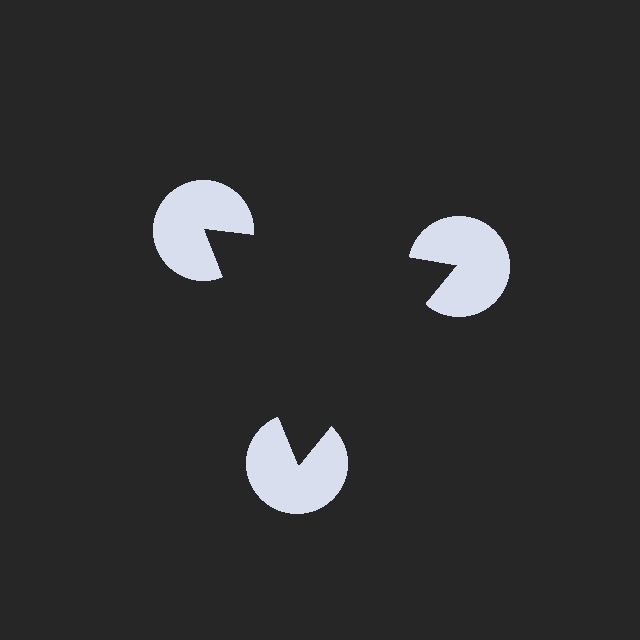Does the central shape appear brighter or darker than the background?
It typically appears slightly darker than the background, even though no actual brightness change is drawn.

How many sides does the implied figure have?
3 sides.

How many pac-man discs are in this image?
There are 3 — one at each vertex of the illusory triangle.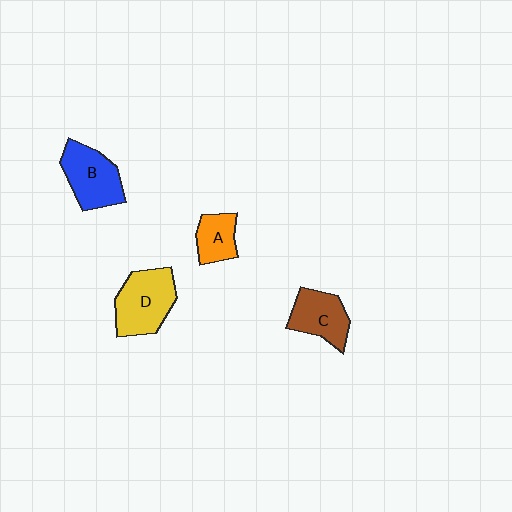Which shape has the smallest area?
Shape A (orange).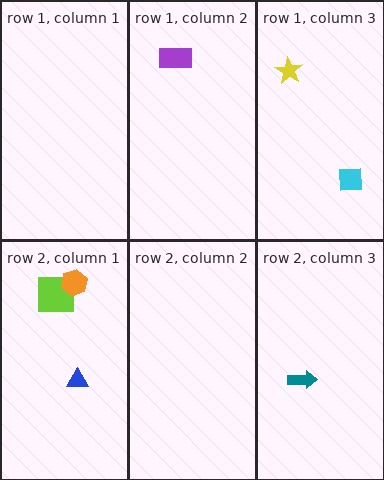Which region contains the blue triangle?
The row 2, column 1 region.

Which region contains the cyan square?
The row 1, column 3 region.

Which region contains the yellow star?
The row 1, column 3 region.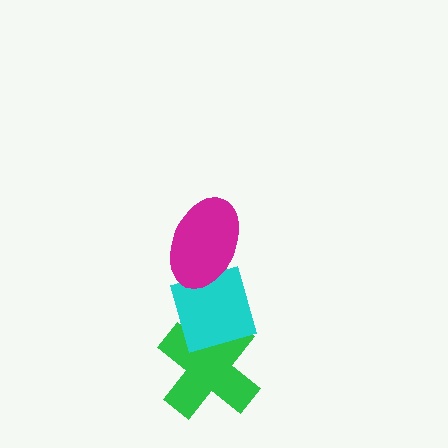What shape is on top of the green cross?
The cyan diamond is on top of the green cross.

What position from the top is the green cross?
The green cross is 3rd from the top.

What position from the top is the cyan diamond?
The cyan diamond is 2nd from the top.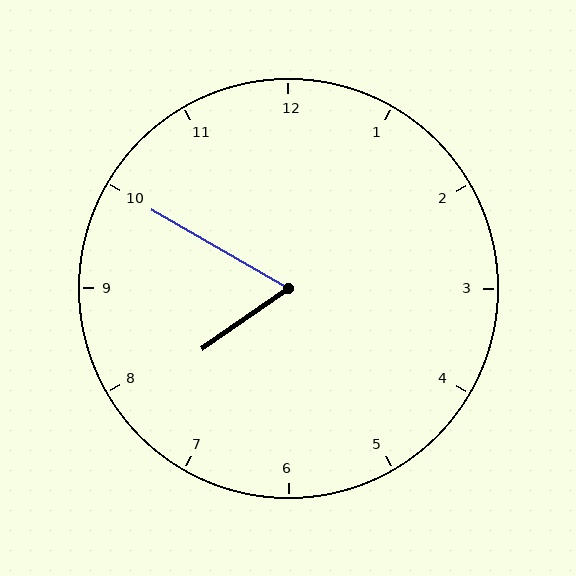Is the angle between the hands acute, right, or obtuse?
It is acute.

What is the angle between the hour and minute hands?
Approximately 65 degrees.